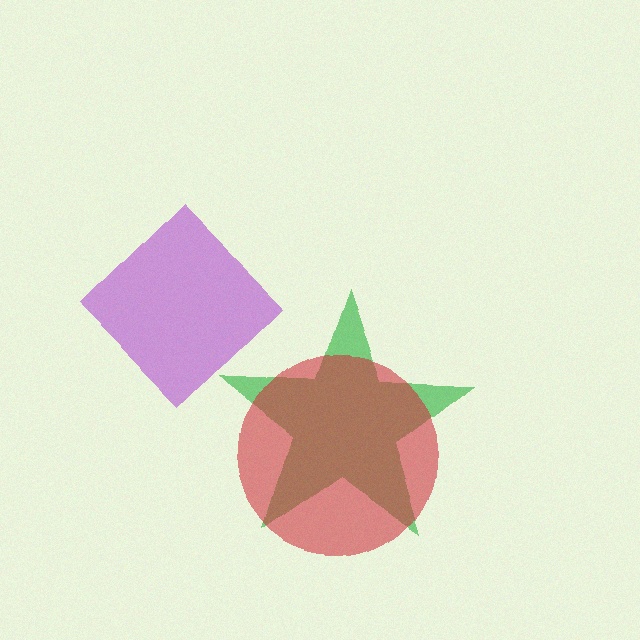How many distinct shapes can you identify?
There are 3 distinct shapes: a purple diamond, a green star, a red circle.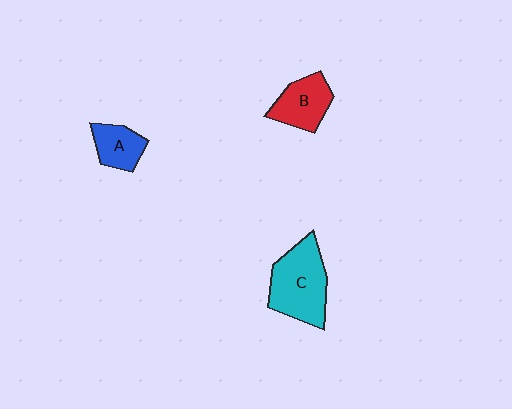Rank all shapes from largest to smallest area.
From largest to smallest: C (cyan), B (red), A (blue).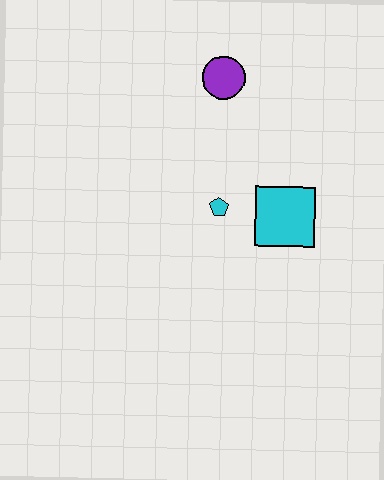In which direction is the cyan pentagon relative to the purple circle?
The cyan pentagon is below the purple circle.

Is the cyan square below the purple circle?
Yes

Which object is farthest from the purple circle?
The cyan square is farthest from the purple circle.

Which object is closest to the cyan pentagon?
The cyan square is closest to the cyan pentagon.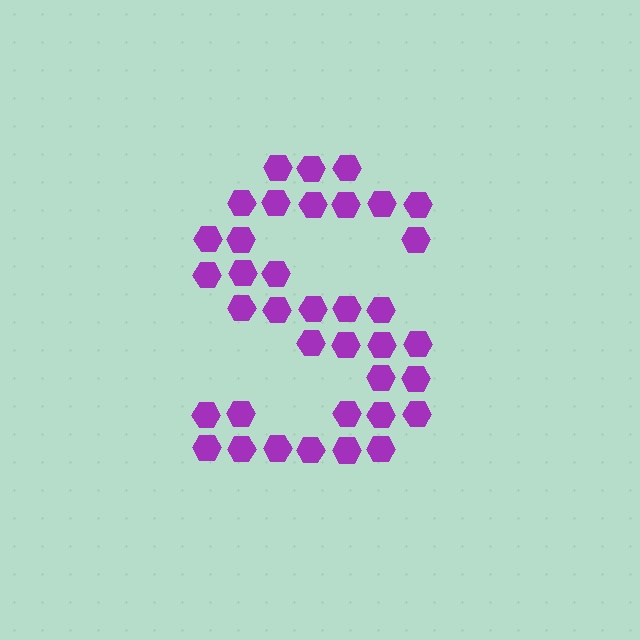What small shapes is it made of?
It is made of small hexagons.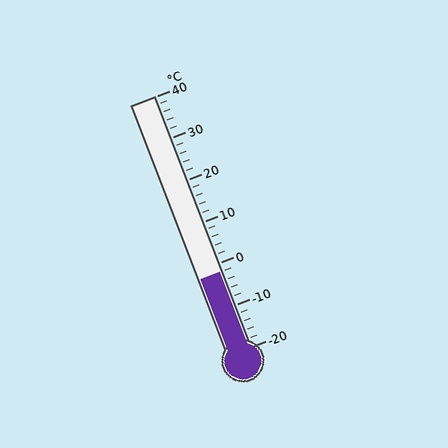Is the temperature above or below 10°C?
The temperature is below 10°C.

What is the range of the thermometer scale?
The thermometer scale ranges from -20°C to 40°C.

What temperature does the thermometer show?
The thermometer shows approximately -2°C.